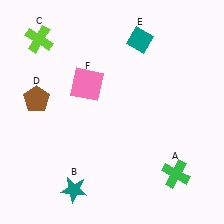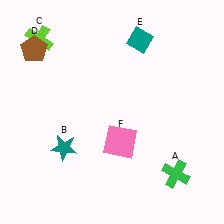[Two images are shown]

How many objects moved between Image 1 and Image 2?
3 objects moved between the two images.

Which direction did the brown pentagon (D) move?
The brown pentagon (D) moved up.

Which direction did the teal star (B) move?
The teal star (B) moved up.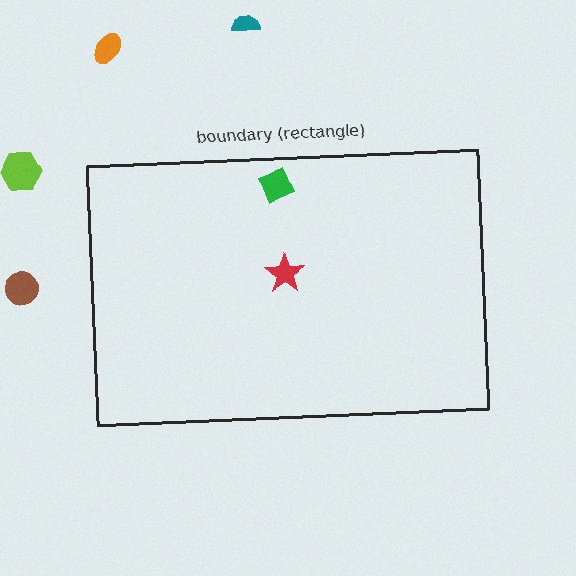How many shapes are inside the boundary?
2 inside, 4 outside.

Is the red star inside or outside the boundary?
Inside.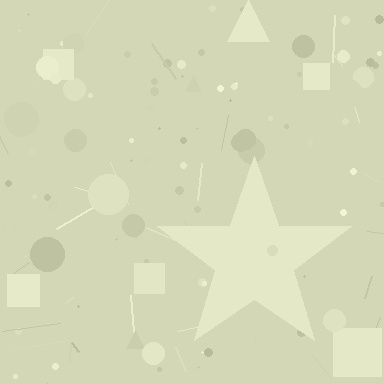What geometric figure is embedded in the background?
A star is embedded in the background.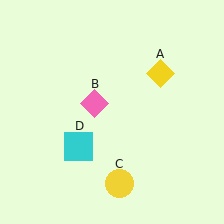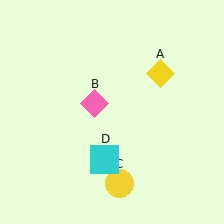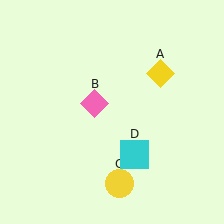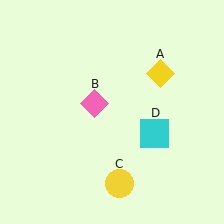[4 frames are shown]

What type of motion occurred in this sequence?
The cyan square (object D) rotated counterclockwise around the center of the scene.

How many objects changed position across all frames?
1 object changed position: cyan square (object D).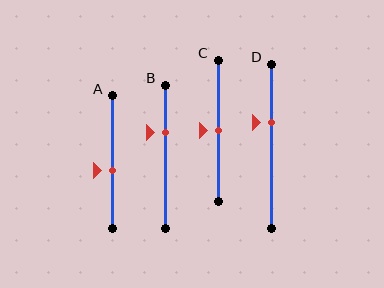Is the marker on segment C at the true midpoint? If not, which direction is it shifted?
Yes, the marker on segment C is at the true midpoint.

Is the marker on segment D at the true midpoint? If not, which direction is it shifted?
No, the marker on segment D is shifted upward by about 15% of the segment length.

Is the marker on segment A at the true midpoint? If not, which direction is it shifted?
No, the marker on segment A is shifted downward by about 6% of the segment length.